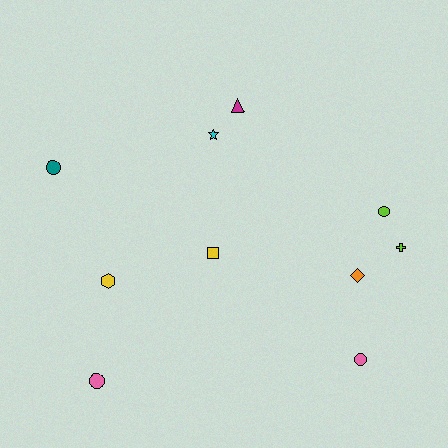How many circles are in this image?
There are 4 circles.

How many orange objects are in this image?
There is 1 orange object.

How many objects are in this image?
There are 10 objects.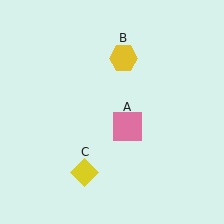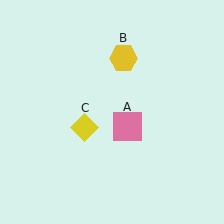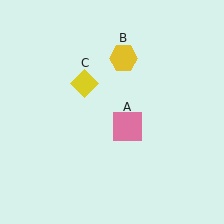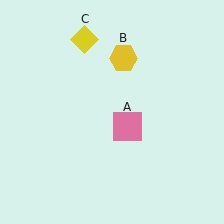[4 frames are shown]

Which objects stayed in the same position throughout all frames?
Pink square (object A) and yellow hexagon (object B) remained stationary.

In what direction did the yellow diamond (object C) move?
The yellow diamond (object C) moved up.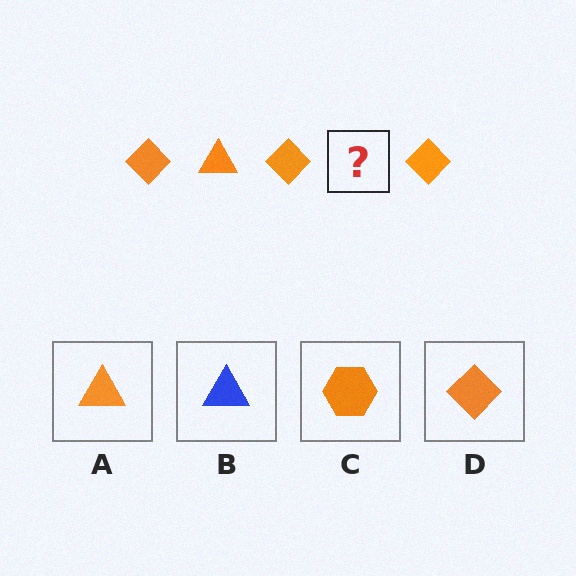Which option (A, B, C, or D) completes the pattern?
A.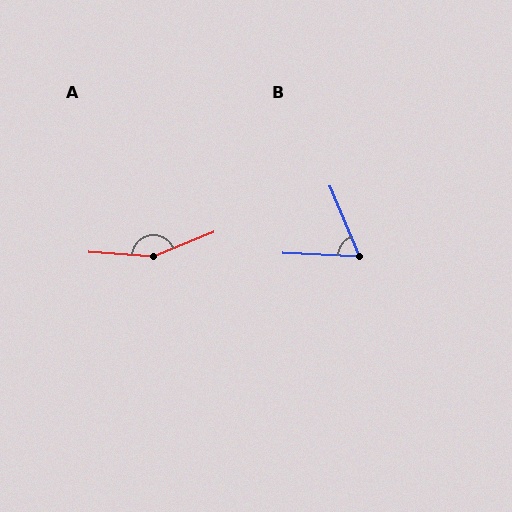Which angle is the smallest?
B, at approximately 65 degrees.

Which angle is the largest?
A, at approximately 154 degrees.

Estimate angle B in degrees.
Approximately 65 degrees.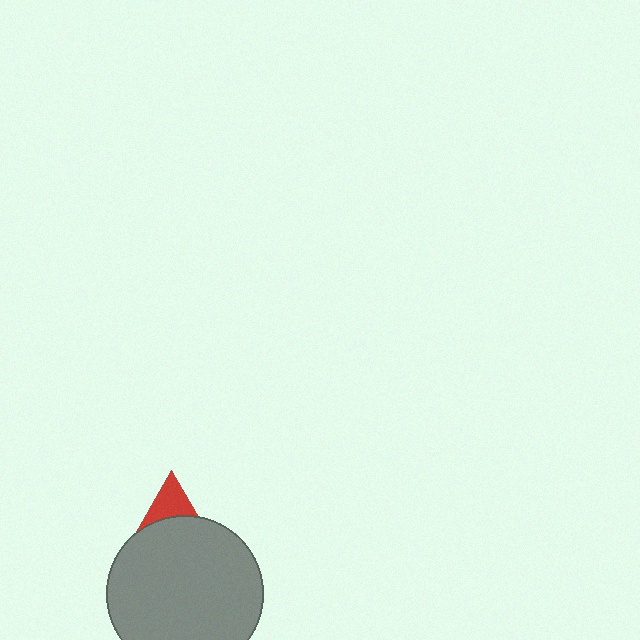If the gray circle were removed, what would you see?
You would see the complete red triangle.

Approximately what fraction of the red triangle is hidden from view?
Roughly 63% of the red triangle is hidden behind the gray circle.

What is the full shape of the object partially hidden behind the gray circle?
The partially hidden object is a red triangle.